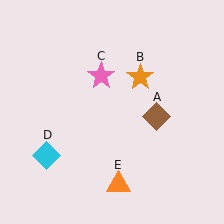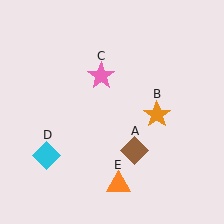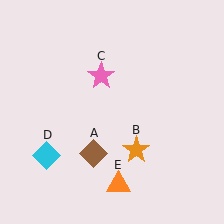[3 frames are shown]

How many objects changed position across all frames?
2 objects changed position: brown diamond (object A), orange star (object B).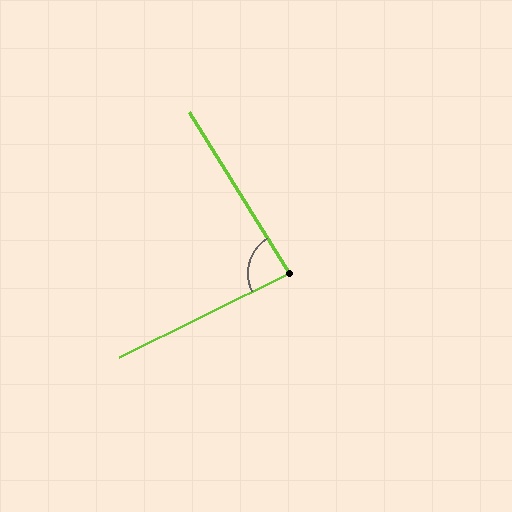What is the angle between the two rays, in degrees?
Approximately 85 degrees.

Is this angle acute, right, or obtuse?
It is acute.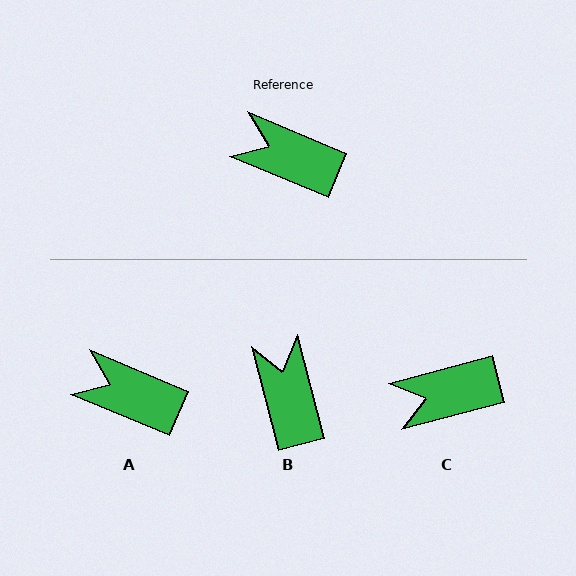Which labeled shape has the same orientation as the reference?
A.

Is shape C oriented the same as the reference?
No, it is off by about 38 degrees.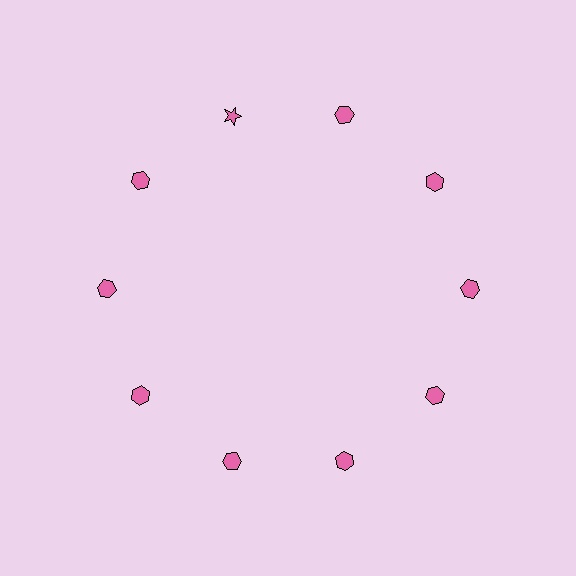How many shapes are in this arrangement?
There are 10 shapes arranged in a ring pattern.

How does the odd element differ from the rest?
It has a different shape: star instead of hexagon.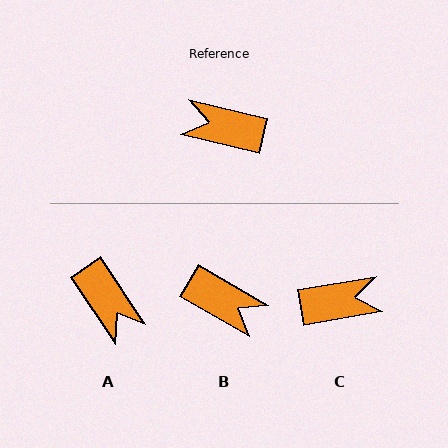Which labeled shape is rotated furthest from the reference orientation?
B, about 164 degrees away.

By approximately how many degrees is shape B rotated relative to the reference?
Approximately 164 degrees counter-clockwise.